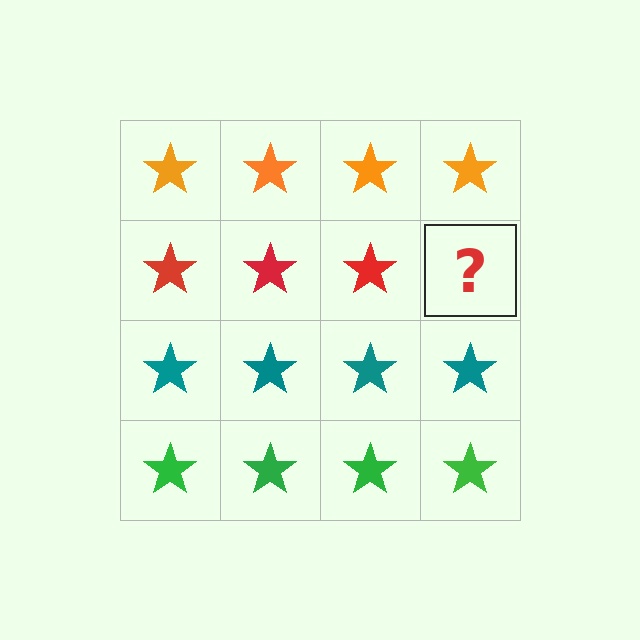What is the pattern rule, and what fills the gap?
The rule is that each row has a consistent color. The gap should be filled with a red star.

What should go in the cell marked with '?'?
The missing cell should contain a red star.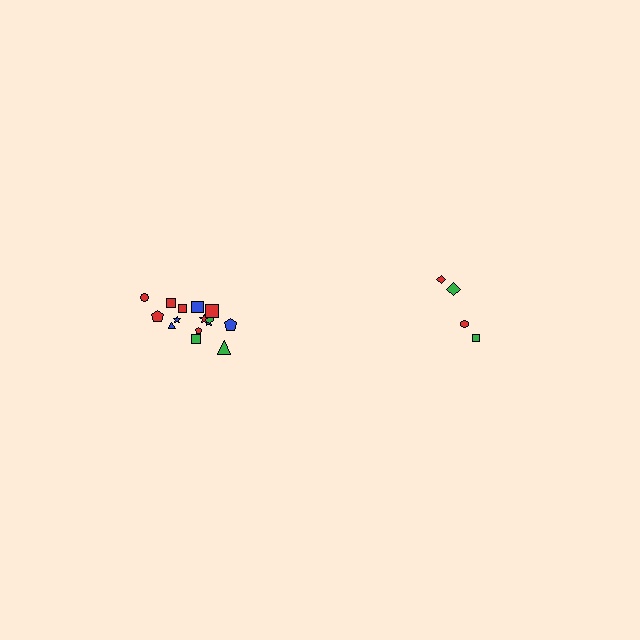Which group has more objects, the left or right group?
The left group.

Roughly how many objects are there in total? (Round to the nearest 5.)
Roughly 20 objects in total.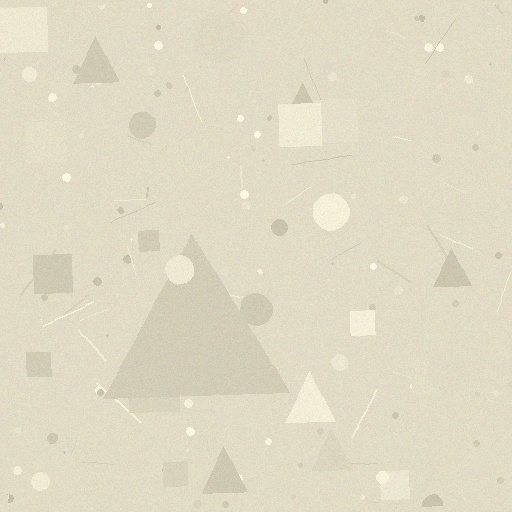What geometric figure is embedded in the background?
A triangle is embedded in the background.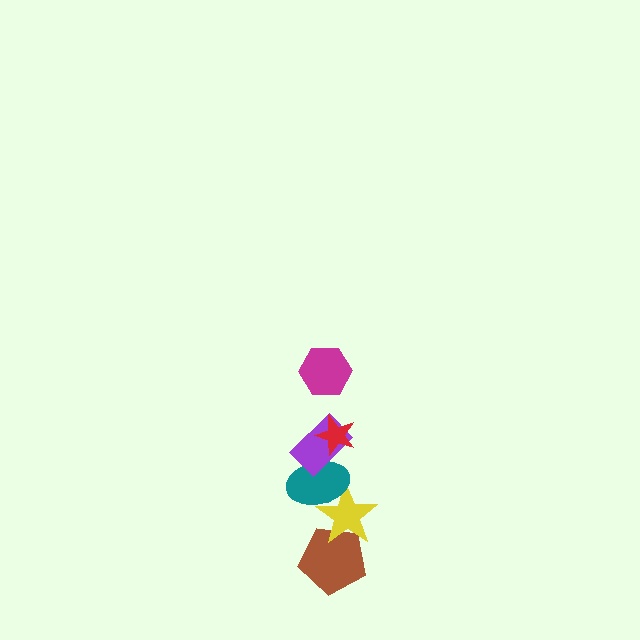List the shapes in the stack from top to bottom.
From top to bottom: the magenta hexagon, the red star, the purple rectangle, the teal ellipse, the yellow star, the brown pentagon.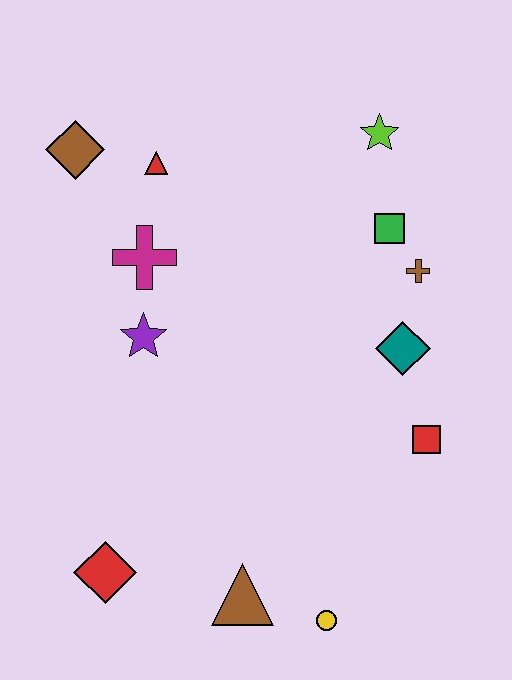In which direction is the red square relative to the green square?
The red square is below the green square.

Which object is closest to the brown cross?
The green square is closest to the brown cross.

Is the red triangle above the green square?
Yes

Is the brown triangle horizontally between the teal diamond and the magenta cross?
Yes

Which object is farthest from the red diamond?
The lime star is farthest from the red diamond.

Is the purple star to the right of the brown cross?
No